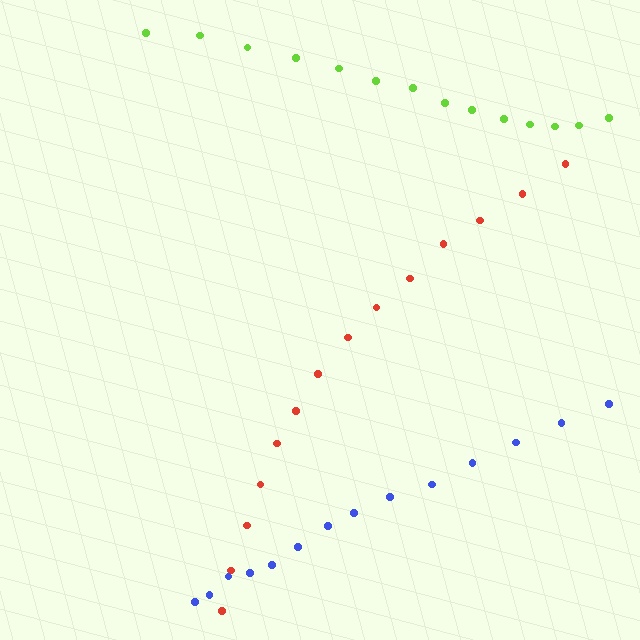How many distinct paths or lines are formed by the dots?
There are 3 distinct paths.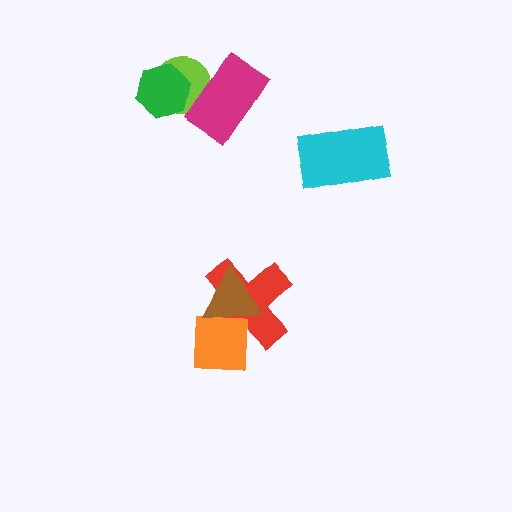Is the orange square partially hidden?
Yes, it is partially covered by another shape.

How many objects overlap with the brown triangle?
2 objects overlap with the brown triangle.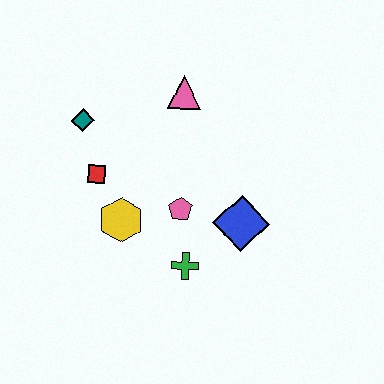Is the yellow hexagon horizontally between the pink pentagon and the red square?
Yes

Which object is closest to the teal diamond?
The red square is closest to the teal diamond.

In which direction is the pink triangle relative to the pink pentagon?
The pink triangle is above the pink pentagon.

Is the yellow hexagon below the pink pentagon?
Yes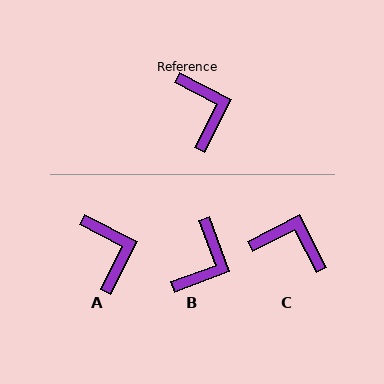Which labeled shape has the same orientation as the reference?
A.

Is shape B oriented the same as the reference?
No, it is off by about 42 degrees.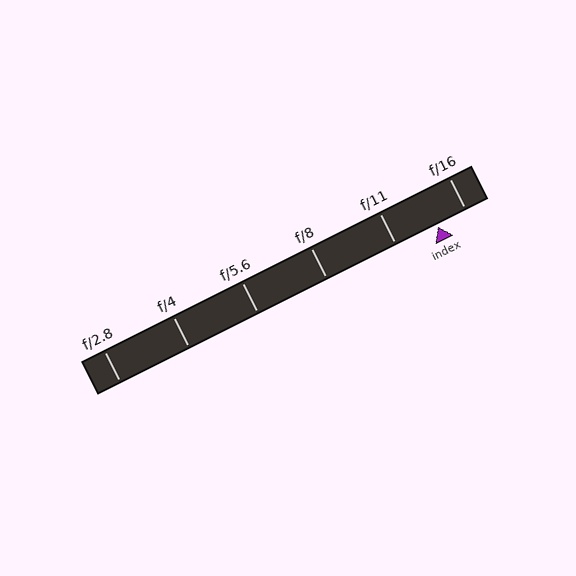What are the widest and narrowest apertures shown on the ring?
The widest aperture shown is f/2.8 and the narrowest is f/16.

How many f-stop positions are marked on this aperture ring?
There are 6 f-stop positions marked.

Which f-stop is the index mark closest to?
The index mark is closest to f/16.